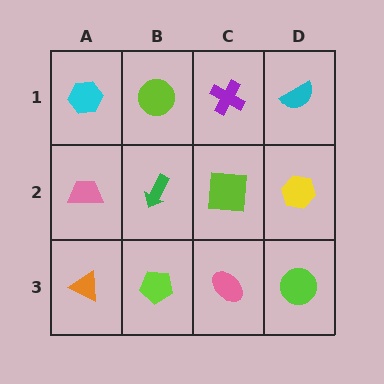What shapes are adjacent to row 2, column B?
A lime circle (row 1, column B), a lime pentagon (row 3, column B), a pink trapezoid (row 2, column A), a lime square (row 2, column C).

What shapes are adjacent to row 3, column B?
A green arrow (row 2, column B), an orange triangle (row 3, column A), a pink ellipse (row 3, column C).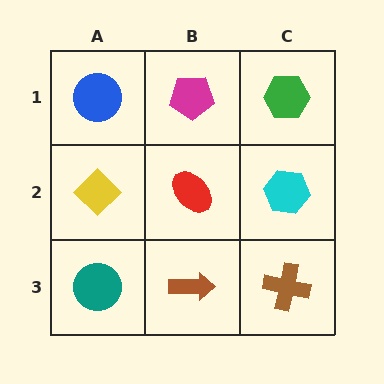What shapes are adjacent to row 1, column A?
A yellow diamond (row 2, column A), a magenta pentagon (row 1, column B).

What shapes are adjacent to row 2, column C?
A green hexagon (row 1, column C), a brown cross (row 3, column C), a red ellipse (row 2, column B).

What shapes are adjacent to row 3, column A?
A yellow diamond (row 2, column A), a brown arrow (row 3, column B).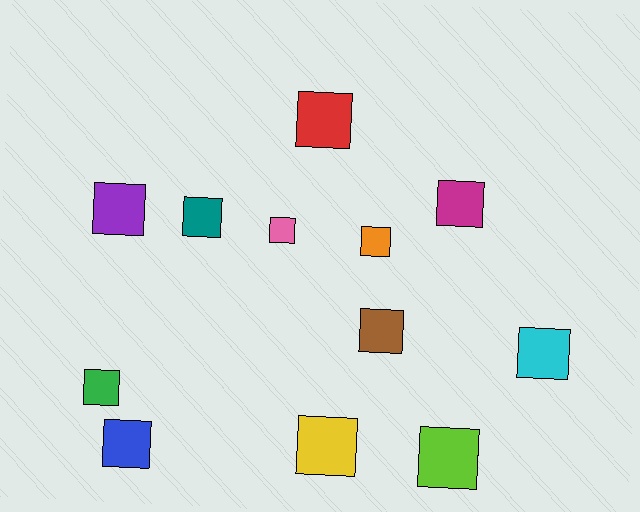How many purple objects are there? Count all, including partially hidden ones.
There is 1 purple object.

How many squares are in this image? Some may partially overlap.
There are 12 squares.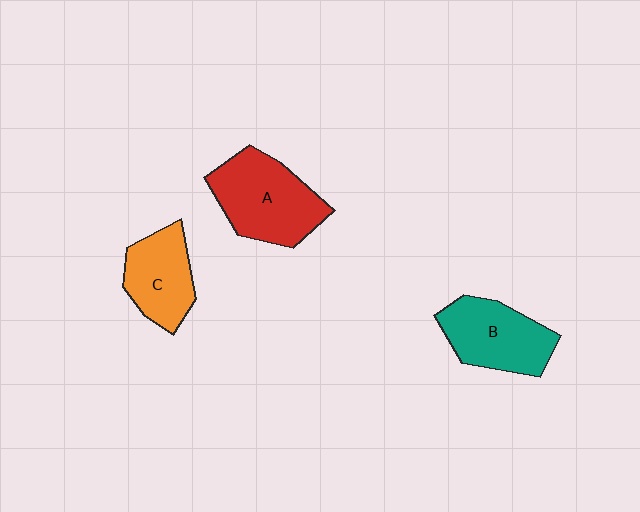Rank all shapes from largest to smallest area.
From largest to smallest: A (red), B (teal), C (orange).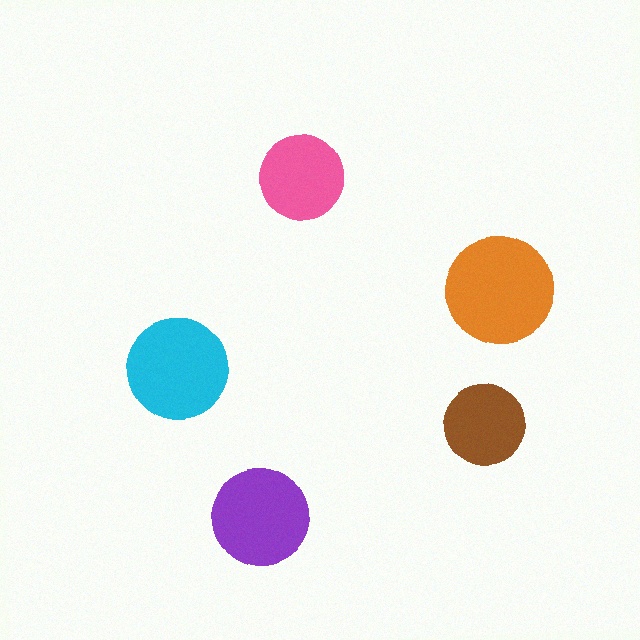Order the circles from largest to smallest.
the orange one, the cyan one, the purple one, the pink one, the brown one.